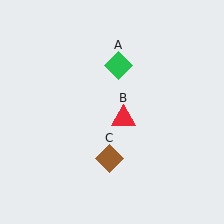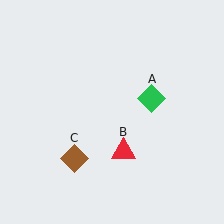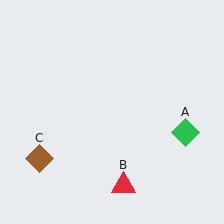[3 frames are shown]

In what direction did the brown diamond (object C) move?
The brown diamond (object C) moved left.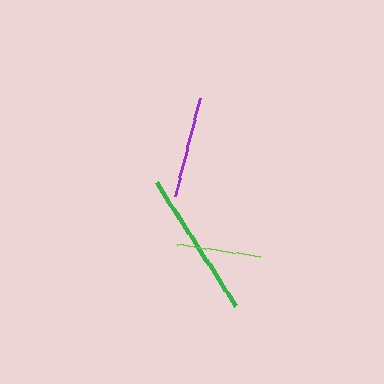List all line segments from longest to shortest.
From longest to shortest: green, purple, lime.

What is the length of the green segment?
The green segment is approximately 147 pixels long.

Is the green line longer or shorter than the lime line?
The green line is longer than the lime line.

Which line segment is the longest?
The green line is the longest at approximately 147 pixels.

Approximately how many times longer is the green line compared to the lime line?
The green line is approximately 1.7 times the length of the lime line.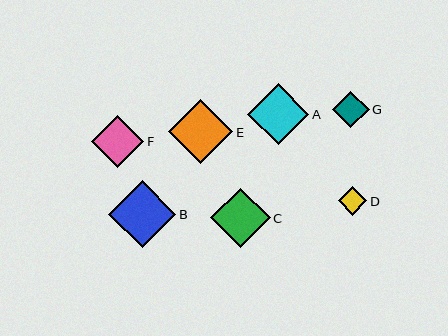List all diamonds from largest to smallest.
From largest to smallest: B, E, A, C, F, G, D.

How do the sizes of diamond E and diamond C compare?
Diamond E and diamond C are approximately the same size.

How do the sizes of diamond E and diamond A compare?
Diamond E and diamond A are approximately the same size.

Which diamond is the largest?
Diamond B is the largest with a size of approximately 68 pixels.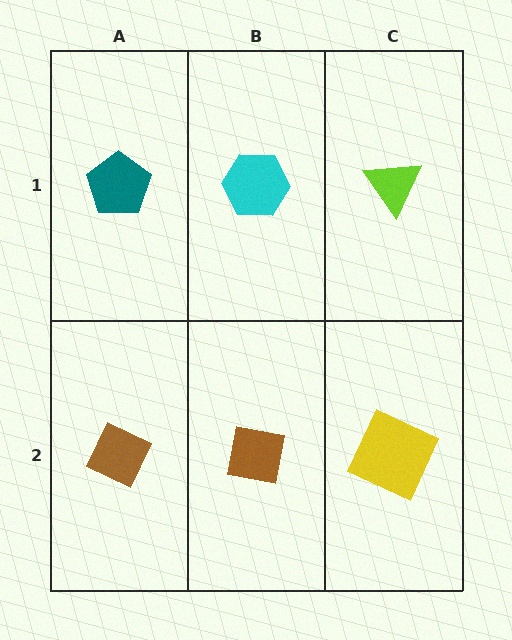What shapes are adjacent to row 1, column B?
A brown square (row 2, column B), a teal pentagon (row 1, column A), a lime triangle (row 1, column C).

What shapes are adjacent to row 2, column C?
A lime triangle (row 1, column C), a brown square (row 2, column B).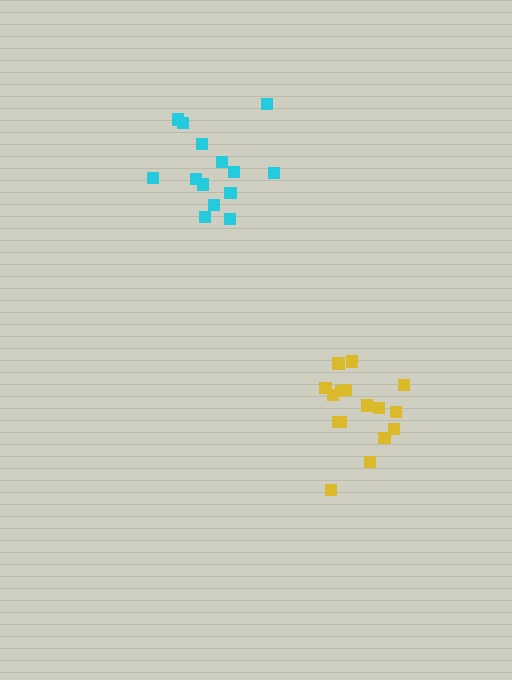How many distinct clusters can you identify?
There are 2 distinct clusters.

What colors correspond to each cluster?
The clusters are colored: cyan, yellow.